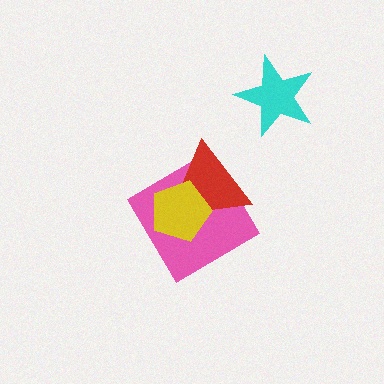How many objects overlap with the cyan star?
0 objects overlap with the cyan star.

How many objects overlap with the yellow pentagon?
2 objects overlap with the yellow pentagon.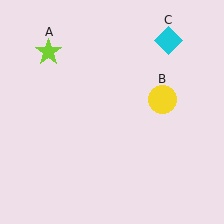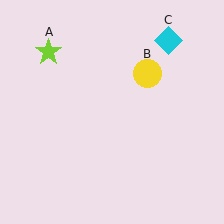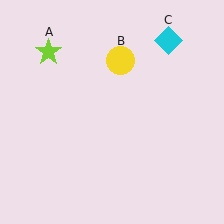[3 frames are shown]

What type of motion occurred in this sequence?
The yellow circle (object B) rotated counterclockwise around the center of the scene.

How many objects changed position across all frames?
1 object changed position: yellow circle (object B).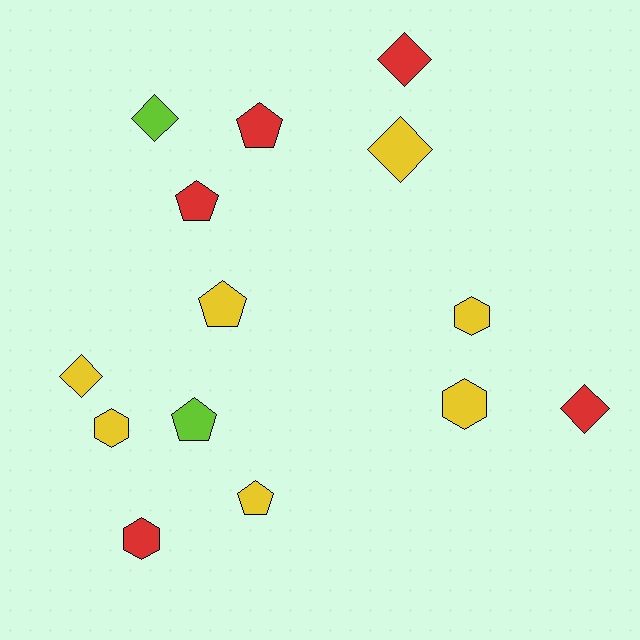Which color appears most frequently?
Yellow, with 7 objects.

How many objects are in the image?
There are 14 objects.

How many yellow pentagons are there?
There are 2 yellow pentagons.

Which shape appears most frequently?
Diamond, with 5 objects.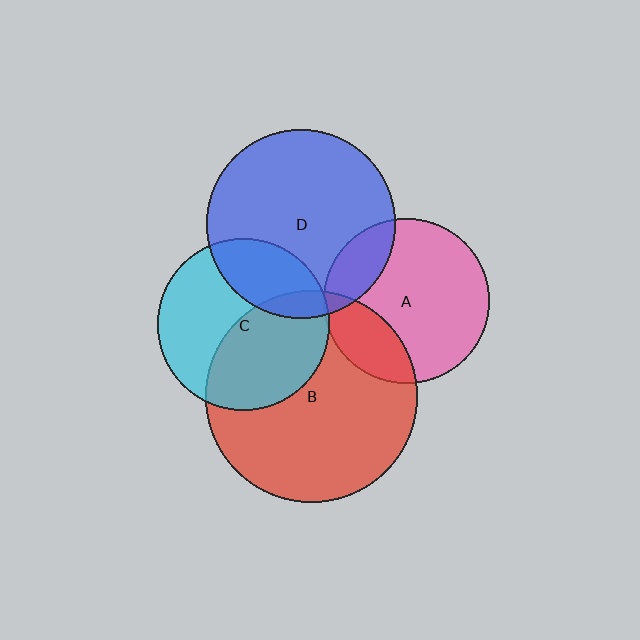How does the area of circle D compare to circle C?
Approximately 1.2 times.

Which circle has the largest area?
Circle B (red).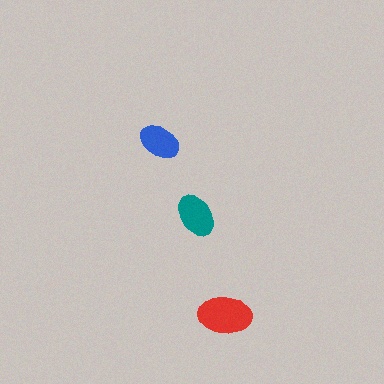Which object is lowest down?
The red ellipse is bottommost.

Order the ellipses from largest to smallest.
the red one, the teal one, the blue one.